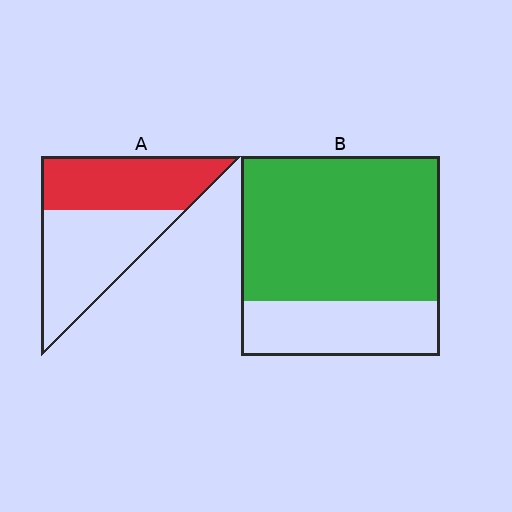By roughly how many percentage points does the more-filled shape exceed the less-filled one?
By roughly 25 percentage points (B over A).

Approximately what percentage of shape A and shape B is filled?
A is approximately 45% and B is approximately 70%.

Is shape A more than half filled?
Roughly half.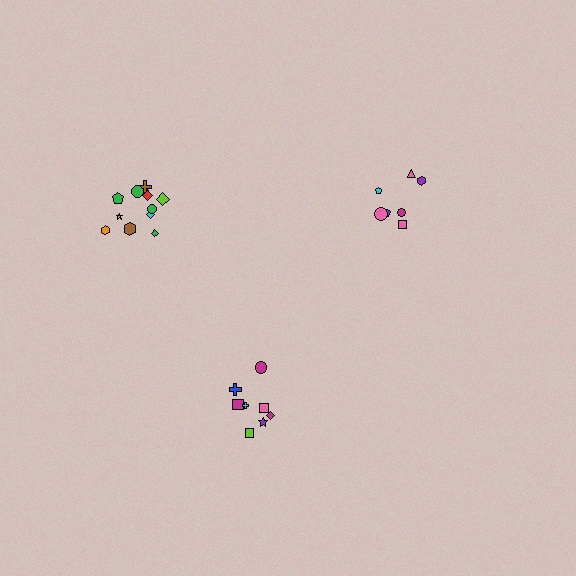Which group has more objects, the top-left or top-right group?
The top-left group.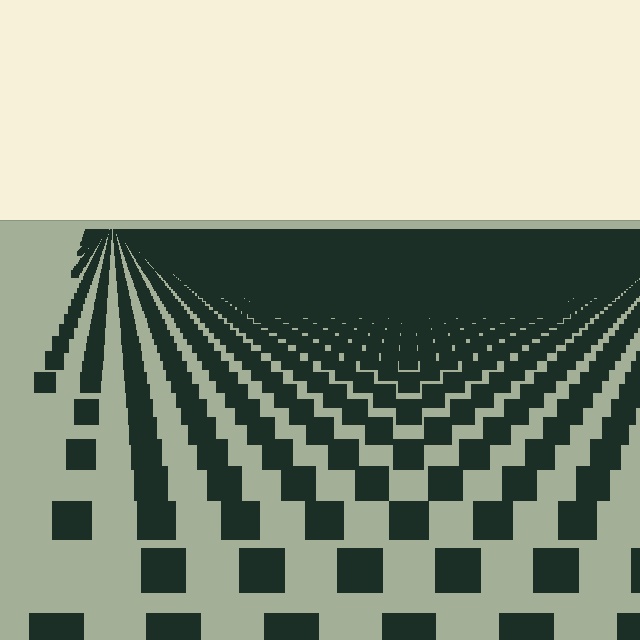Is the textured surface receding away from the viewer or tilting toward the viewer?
The surface is receding away from the viewer. Texture elements get smaller and denser toward the top.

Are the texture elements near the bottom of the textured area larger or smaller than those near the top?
Larger. Near the bottom, elements are closer to the viewer and appear at a bigger on-screen size.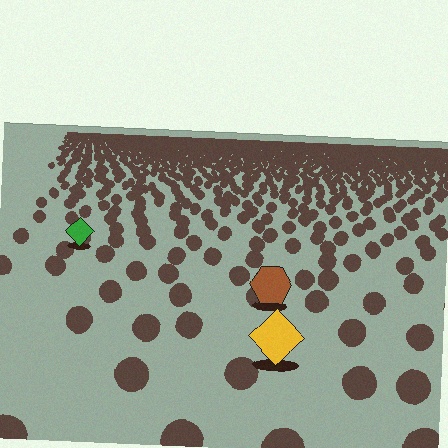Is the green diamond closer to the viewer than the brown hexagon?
No. The brown hexagon is closer — you can tell from the texture gradient: the ground texture is coarser near it.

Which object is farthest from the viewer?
The green diamond is farthest from the viewer. It appears smaller and the ground texture around it is denser.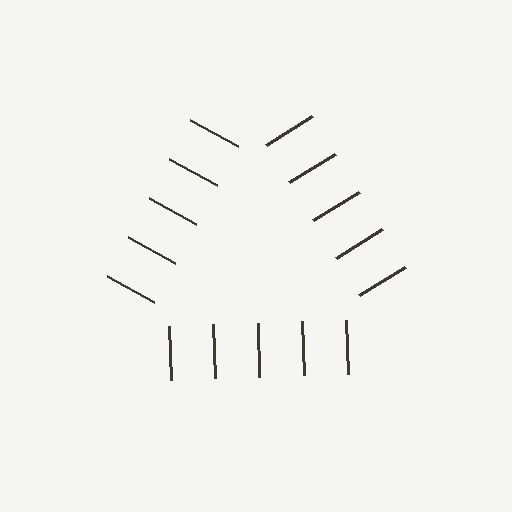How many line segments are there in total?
15 — 5 along each of the 3 edges.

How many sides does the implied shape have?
3 sides — the line-ends trace a triangle.